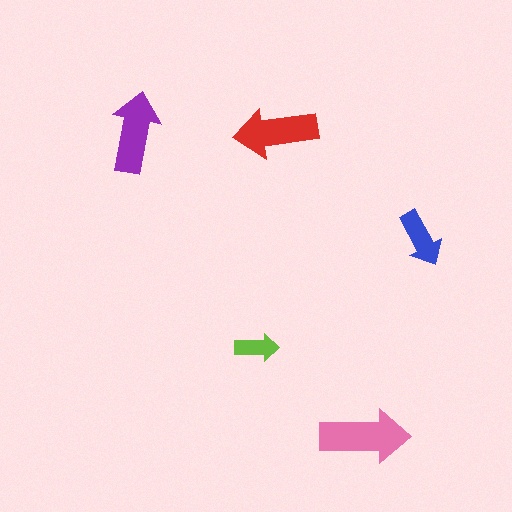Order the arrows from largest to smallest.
the pink one, the red one, the purple one, the blue one, the lime one.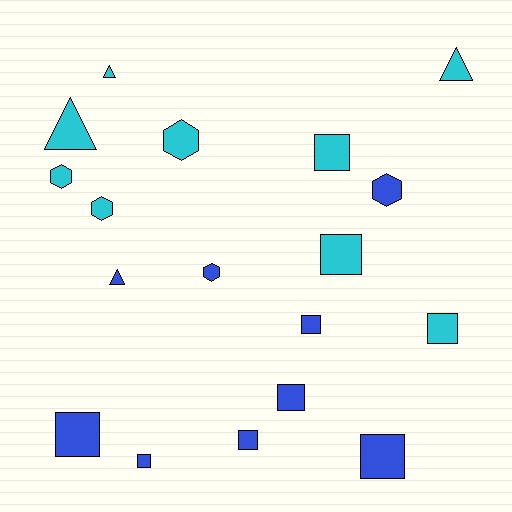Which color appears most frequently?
Blue, with 9 objects.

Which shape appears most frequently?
Square, with 9 objects.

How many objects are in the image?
There are 18 objects.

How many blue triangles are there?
There is 1 blue triangle.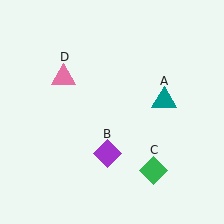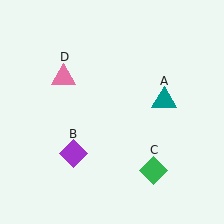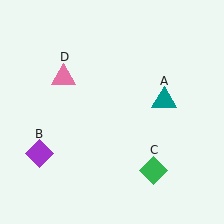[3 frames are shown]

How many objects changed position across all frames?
1 object changed position: purple diamond (object B).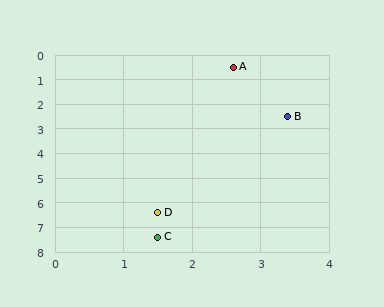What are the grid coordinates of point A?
Point A is at approximately (2.6, 0.5).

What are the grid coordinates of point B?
Point B is at approximately (3.4, 2.5).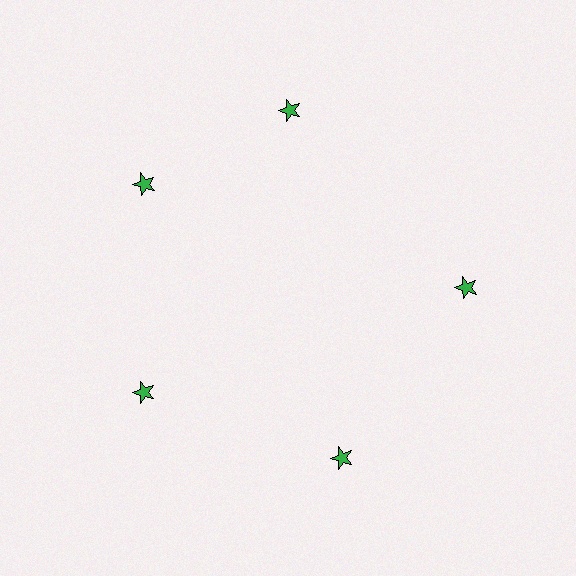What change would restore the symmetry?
The symmetry would be restored by rotating it back into even spacing with its neighbors so that all 5 stars sit at equal angles and equal distance from the center.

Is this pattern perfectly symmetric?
No. The 5 green stars are arranged in a ring, but one element near the 1 o'clock position is rotated out of alignment along the ring, breaking the 5-fold rotational symmetry.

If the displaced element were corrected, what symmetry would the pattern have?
It would have 5-fold rotational symmetry — the pattern would map onto itself every 72 degrees.